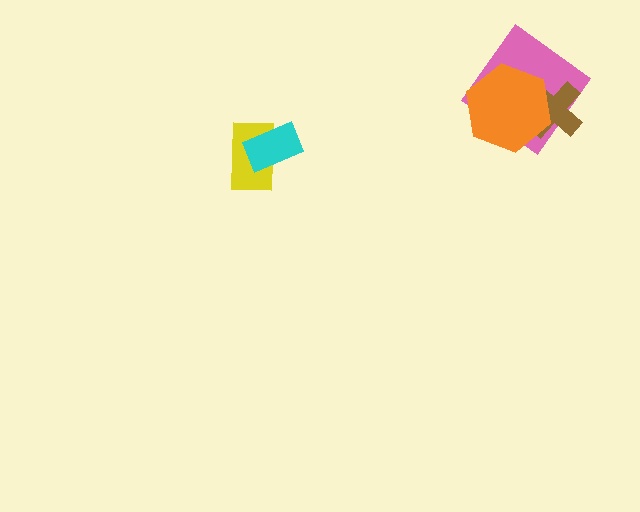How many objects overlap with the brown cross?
2 objects overlap with the brown cross.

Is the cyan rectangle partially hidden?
No, no other shape covers it.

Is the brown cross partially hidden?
Yes, it is partially covered by another shape.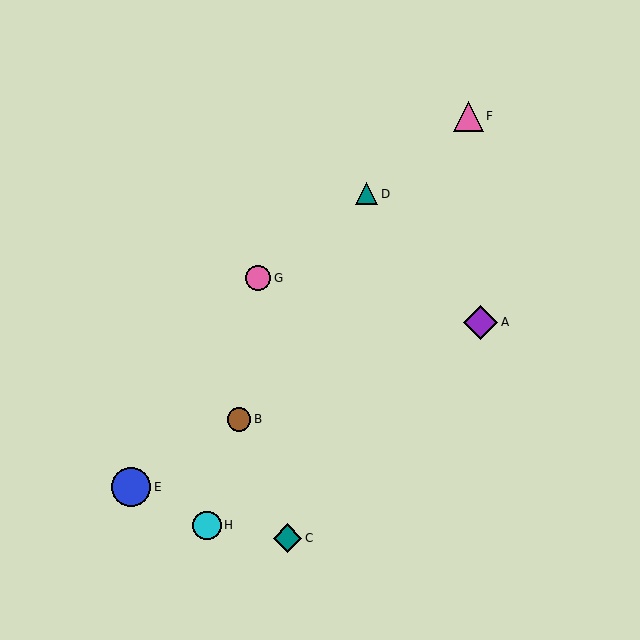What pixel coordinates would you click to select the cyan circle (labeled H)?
Click at (207, 525) to select the cyan circle H.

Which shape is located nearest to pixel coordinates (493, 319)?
The purple diamond (labeled A) at (480, 322) is nearest to that location.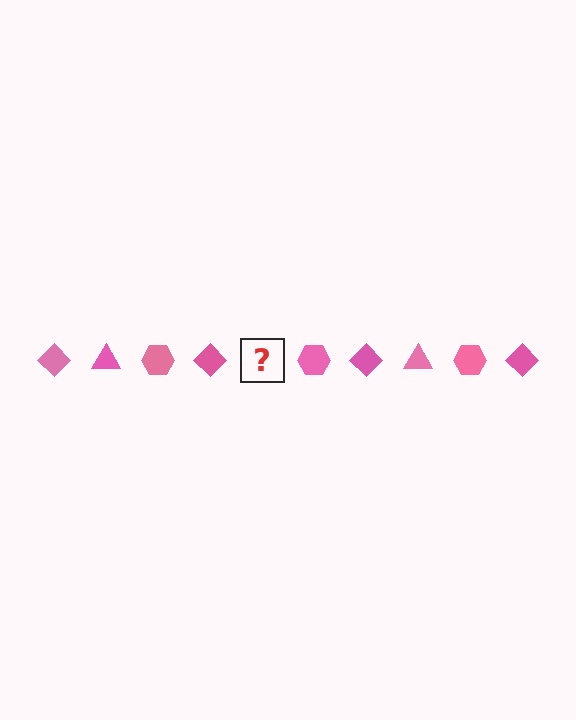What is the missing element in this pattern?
The missing element is a pink triangle.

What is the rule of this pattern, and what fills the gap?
The rule is that the pattern cycles through diamond, triangle, hexagon shapes in pink. The gap should be filled with a pink triangle.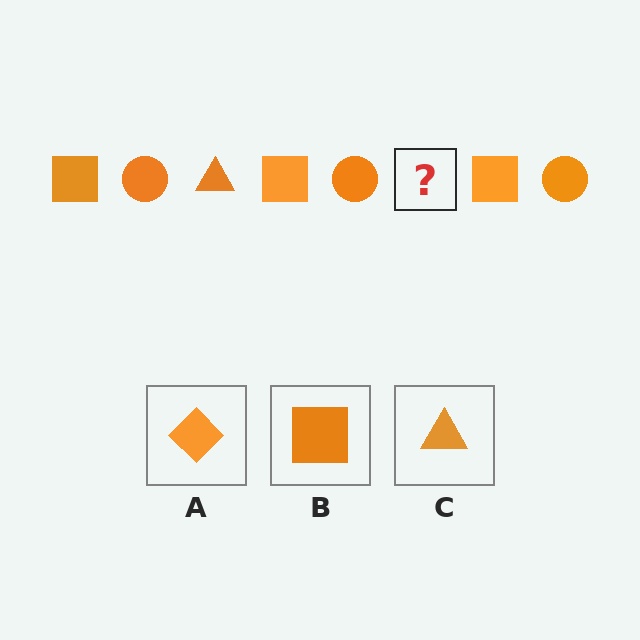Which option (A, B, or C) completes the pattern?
C.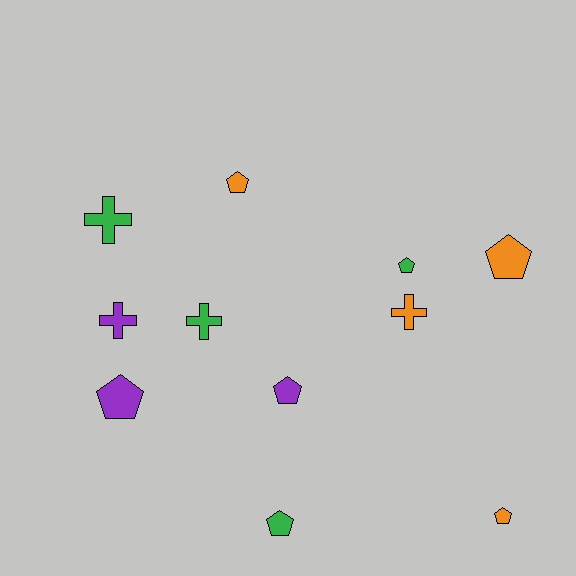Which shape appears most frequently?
Pentagon, with 7 objects.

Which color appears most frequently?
Green, with 4 objects.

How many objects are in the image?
There are 11 objects.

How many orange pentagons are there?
There are 3 orange pentagons.